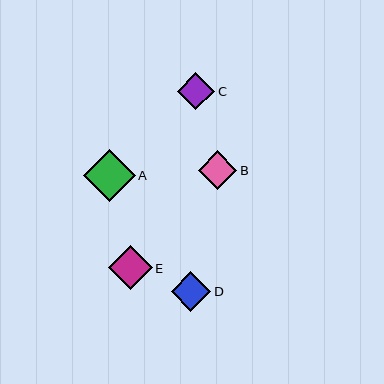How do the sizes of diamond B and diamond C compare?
Diamond B and diamond C are approximately the same size.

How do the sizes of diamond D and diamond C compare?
Diamond D and diamond C are approximately the same size.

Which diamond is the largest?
Diamond A is the largest with a size of approximately 52 pixels.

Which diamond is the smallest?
Diamond C is the smallest with a size of approximately 37 pixels.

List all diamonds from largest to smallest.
From largest to smallest: A, E, D, B, C.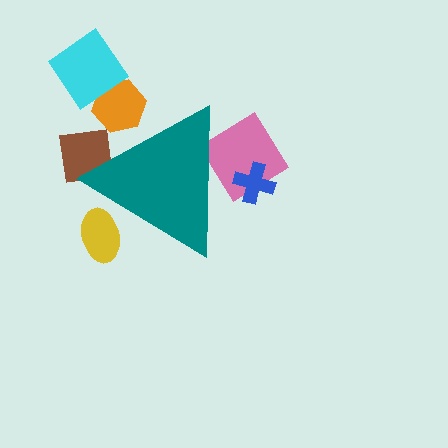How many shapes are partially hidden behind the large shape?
5 shapes are partially hidden.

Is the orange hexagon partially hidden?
Yes, the orange hexagon is partially hidden behind the teal triangle.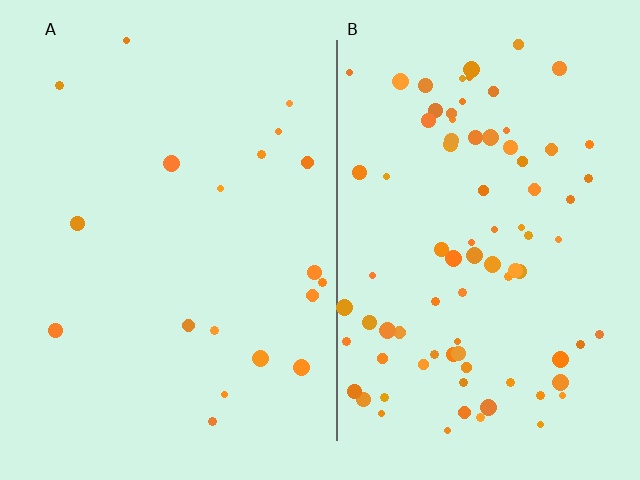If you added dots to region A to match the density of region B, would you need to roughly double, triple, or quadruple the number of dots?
Approximately quadruple.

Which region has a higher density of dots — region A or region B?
B (the right).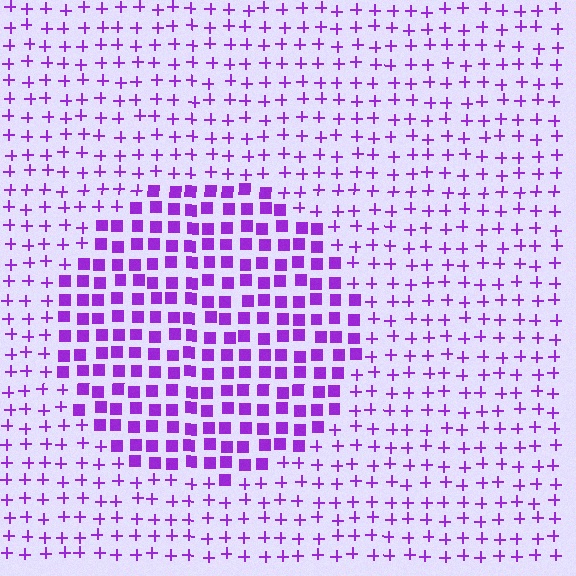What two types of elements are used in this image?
The image uses squares inside the circle region and plus signs outside it.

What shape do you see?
I see a circle.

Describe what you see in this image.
The image is filled with small purple elements arranged in a uniform grid. A circle-shaped region contains squares, while the surrounding area contains plus signs. The boundary is defined purely by the change in element shape.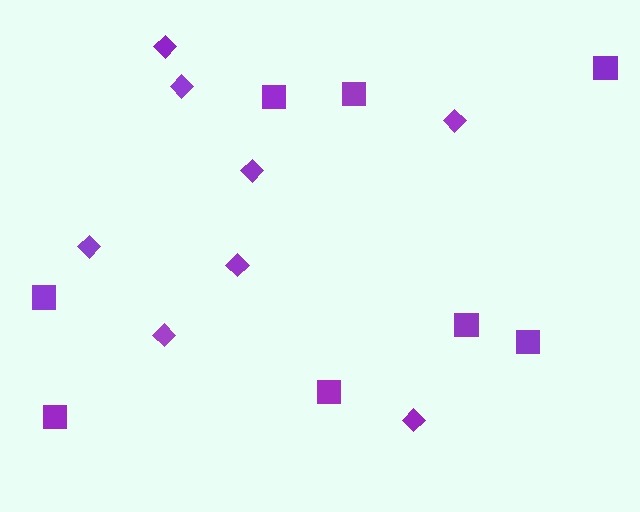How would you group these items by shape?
There are 2 groups: one group of diamonds (8) and one group of squares (8).